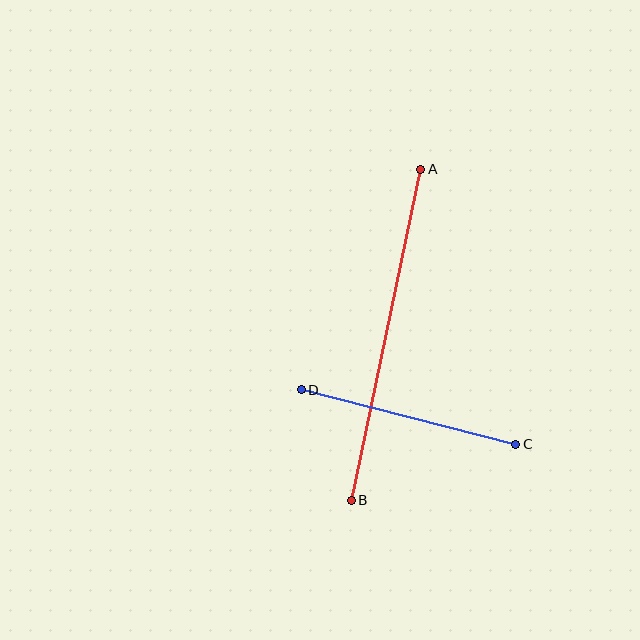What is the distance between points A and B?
The distance is approximately 339 pixels.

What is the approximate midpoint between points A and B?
The midpoint is at approximately (386, 335) pixels.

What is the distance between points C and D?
The distance is approximately 221 pixels.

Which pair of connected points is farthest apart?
Points A and B are farthest apart.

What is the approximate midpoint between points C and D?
The midpoint is at approximately (408, 417) pixels.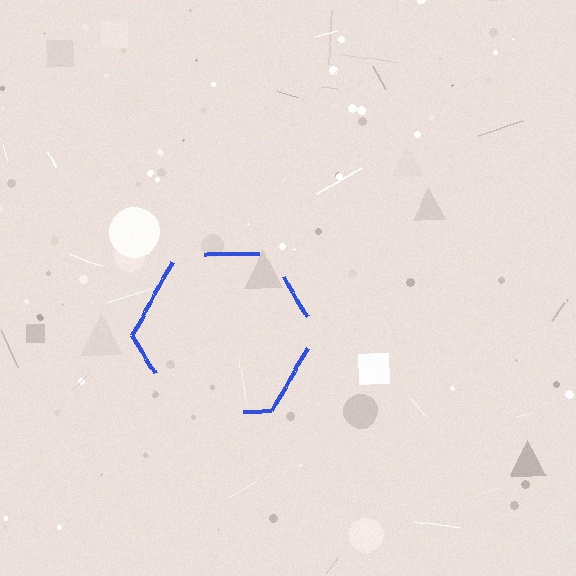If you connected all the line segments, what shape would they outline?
They would outline a hexagon.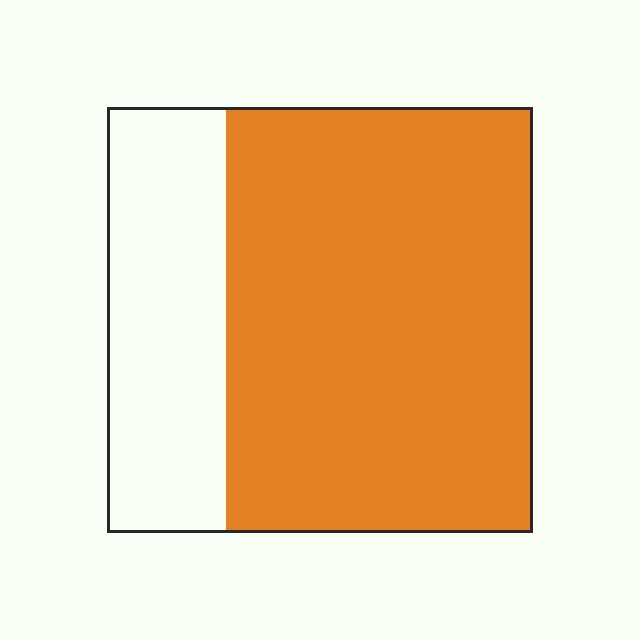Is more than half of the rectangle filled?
Yes.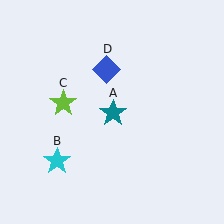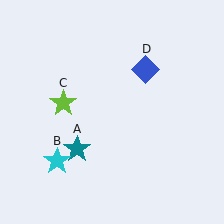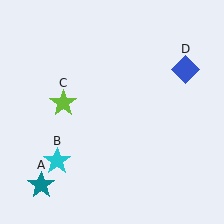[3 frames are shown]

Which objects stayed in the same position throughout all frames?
Cyan star (object B) and lime star (object C) remained stationary.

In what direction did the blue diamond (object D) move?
The blue diamond (object D) moved right.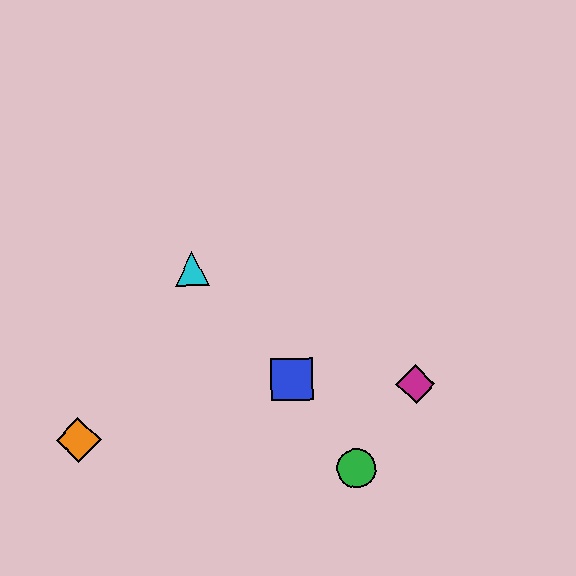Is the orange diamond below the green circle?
No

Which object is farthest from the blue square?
The orange diamond is farthest from the blue square.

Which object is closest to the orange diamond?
The cyan triangle is closest to the orange diamond.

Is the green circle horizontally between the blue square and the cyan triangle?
No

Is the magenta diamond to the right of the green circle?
Yes